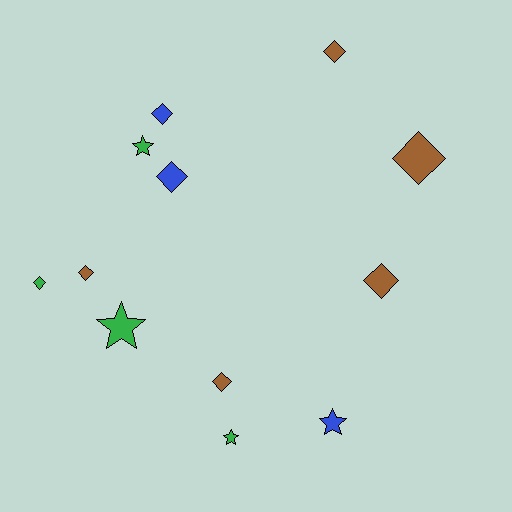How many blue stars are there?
There is 1 blue star.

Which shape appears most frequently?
Diamond, with 8 objects.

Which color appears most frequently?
Brown, with 5 objects.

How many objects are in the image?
There are 12 objects.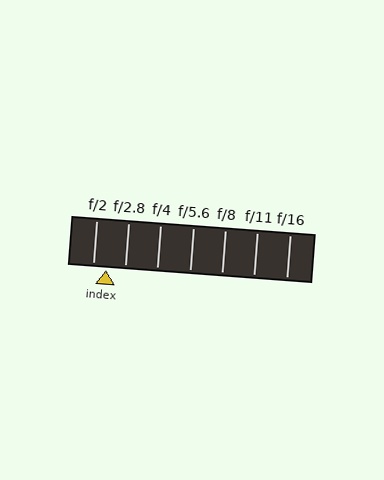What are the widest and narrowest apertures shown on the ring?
The widest aperture shown is f/2 and the narrowest is f/16.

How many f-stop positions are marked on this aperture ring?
There are 7 f-stop positions marked.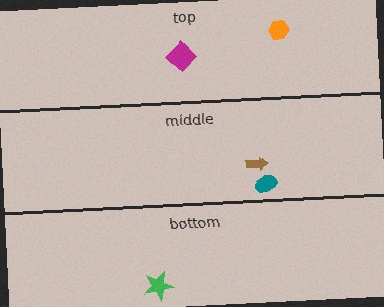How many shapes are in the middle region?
2.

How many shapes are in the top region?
2.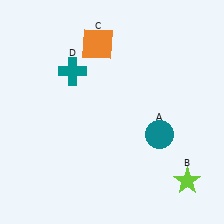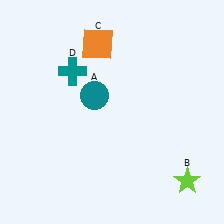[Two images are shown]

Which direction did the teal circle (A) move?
The teal circle (A) moved left.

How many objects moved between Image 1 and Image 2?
1 object moved between the two images.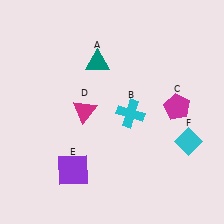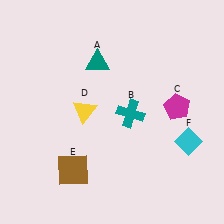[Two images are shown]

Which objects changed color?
B changed from cyan to teal. D changed from magenta to yellow. E changed from purple to brown.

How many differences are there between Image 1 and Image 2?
There are 3 differences between the two images.